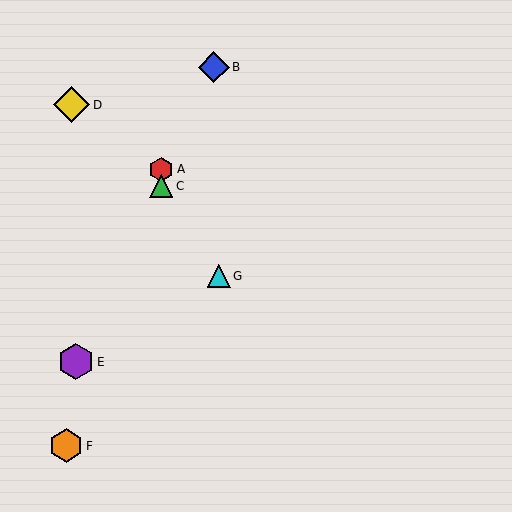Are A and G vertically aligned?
No, A is at x≈161 and G is at x≈219.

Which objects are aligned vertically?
Objects A, C are aligned vertically.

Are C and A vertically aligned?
Yes, both are at x≈161.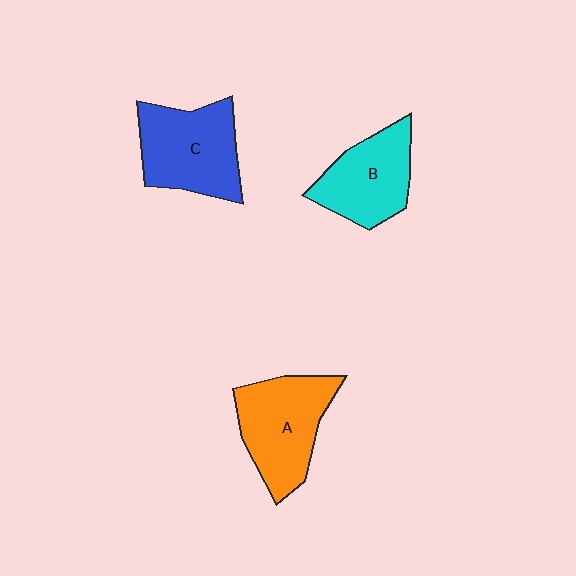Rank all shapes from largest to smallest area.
From largest to smallest: A (orange), C (blue), B (cyan).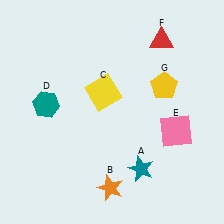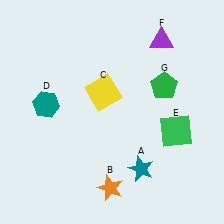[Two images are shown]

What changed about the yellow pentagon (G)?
In Image 1, G is yellow. In Image 2, it changed to green.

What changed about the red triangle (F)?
In Image 1, F is red. In Image 2, it changed to purple.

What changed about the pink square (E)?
In Image 1, E is pink. In Image 2, it changed to green.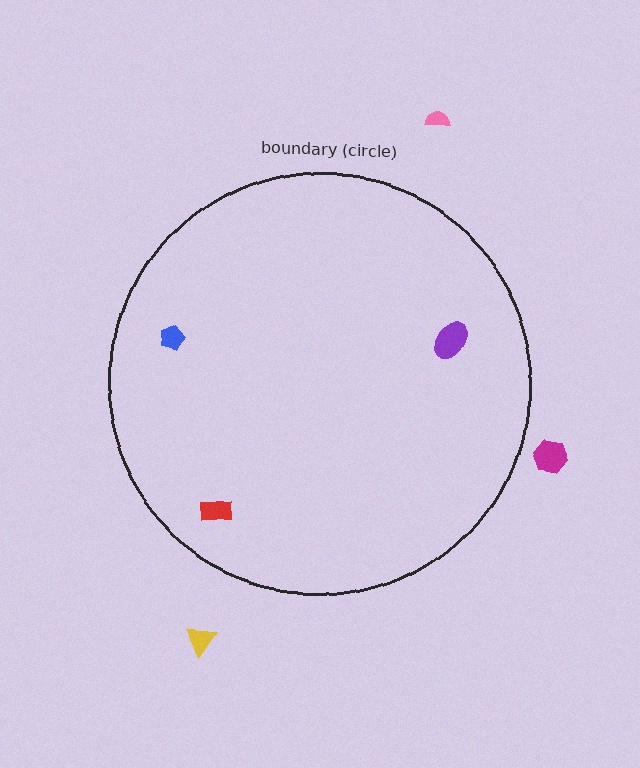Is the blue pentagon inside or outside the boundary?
Inside.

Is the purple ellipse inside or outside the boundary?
Inside.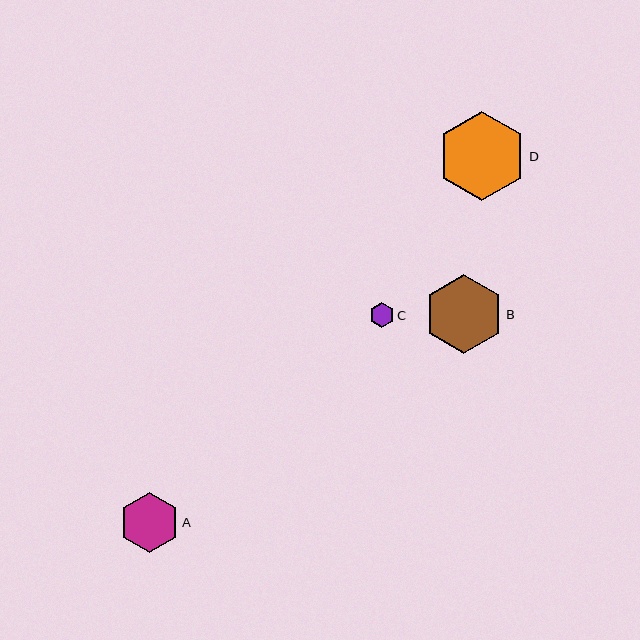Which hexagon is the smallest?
Hexagon C is the smallest with a size of approximately 25 pixels.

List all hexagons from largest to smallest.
From largest to smallest: D, B, A, C.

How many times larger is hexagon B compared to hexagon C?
Hexagon B is approximately 3.1 times the size of hexagon C.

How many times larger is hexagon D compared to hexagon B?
Hexagon D is approximately 1.1 times the size of hexagon B.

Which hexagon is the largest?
Hexagon D is the largest with a size of approximately 89 pixels.